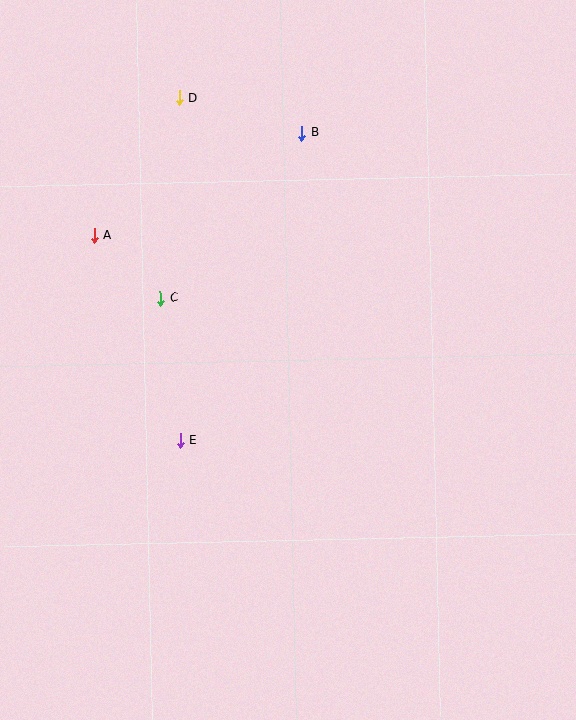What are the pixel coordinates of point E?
Point E is at (180, 441).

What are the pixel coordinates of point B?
Point B is at (302, 133).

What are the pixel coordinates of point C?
Point C is at (160, 298).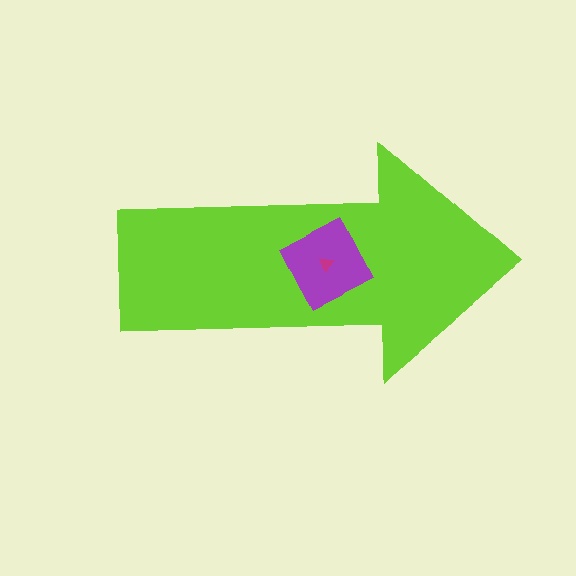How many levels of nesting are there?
3.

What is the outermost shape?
The lime arrow.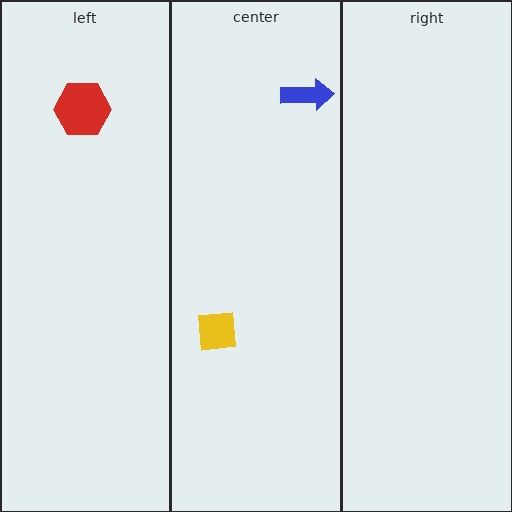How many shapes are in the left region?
1.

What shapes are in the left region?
The red hexagon.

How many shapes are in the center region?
2.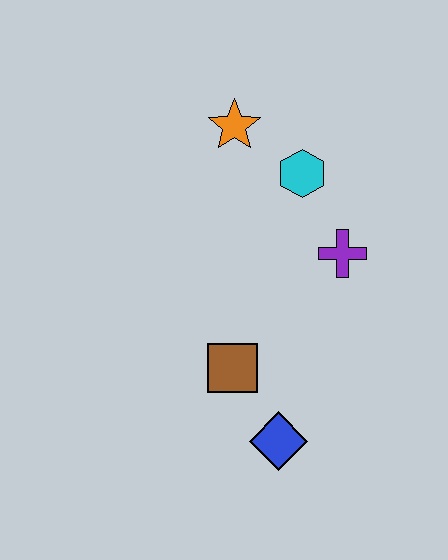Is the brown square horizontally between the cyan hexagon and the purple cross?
No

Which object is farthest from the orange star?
The blue diamond is farthest from the orange star.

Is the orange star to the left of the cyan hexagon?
Yes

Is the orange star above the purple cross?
Yes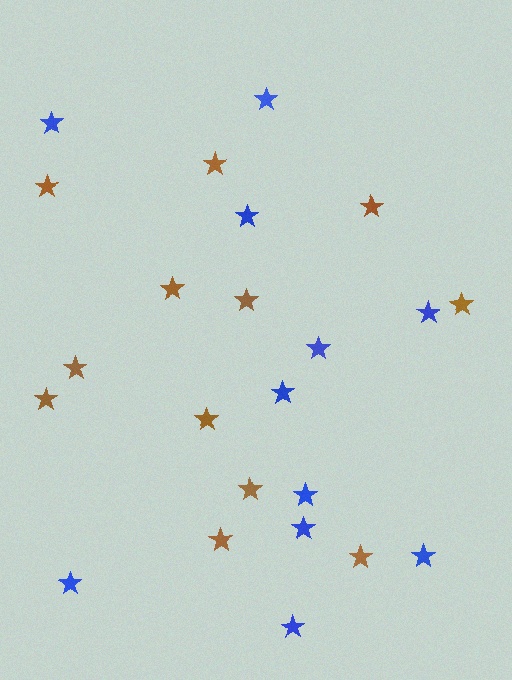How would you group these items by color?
There are 2 groups: one group of brown stars (12) and one group of blue stars (11).